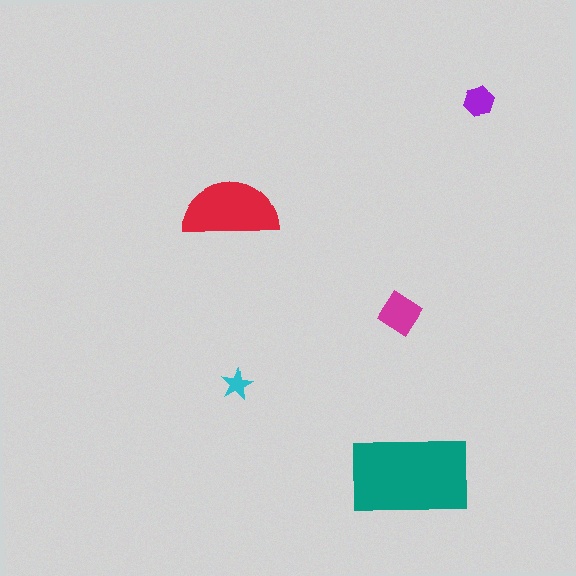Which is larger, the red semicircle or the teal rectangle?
The teal rectangle.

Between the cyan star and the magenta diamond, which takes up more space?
The magenta diamond.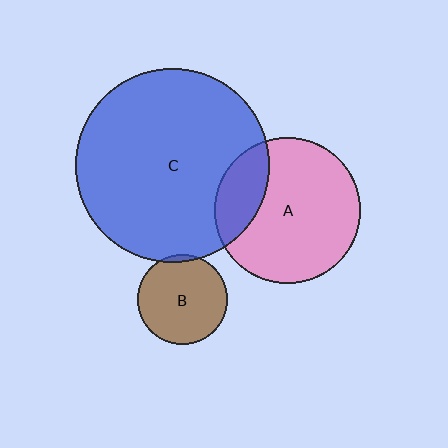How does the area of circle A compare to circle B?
Approximately 2.6 times.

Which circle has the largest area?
Circle C (blue).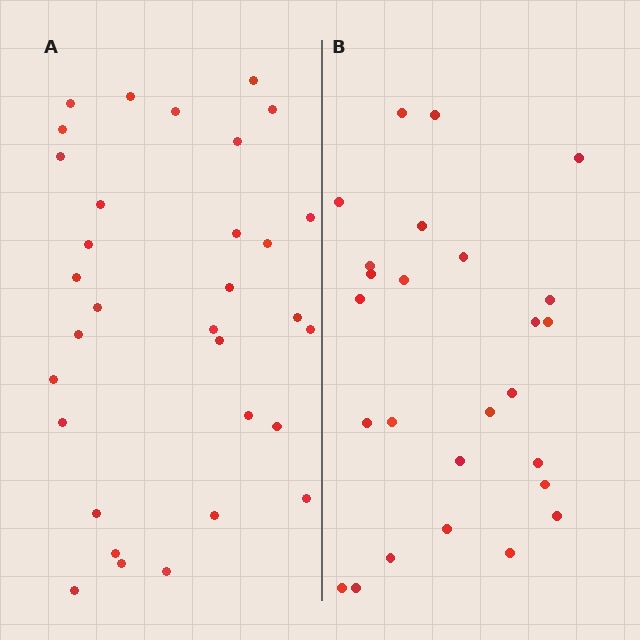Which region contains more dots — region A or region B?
Region A (the left region) has more dots.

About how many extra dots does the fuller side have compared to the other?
Region A has about 6 more dots than region B.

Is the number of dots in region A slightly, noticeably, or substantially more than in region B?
Region A has only slightly more — the two regions are fairly close. The ratio is roughly 1.2 to 1.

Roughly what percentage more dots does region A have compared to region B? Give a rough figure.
About 25% more.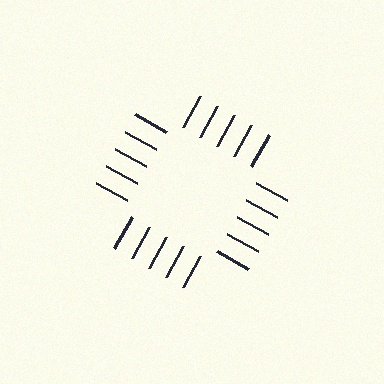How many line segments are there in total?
20 — 5 along each of the 4 edges.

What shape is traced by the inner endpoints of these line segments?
An illusory square — the line segments terminate on its edges but no continuous stroke is drawn.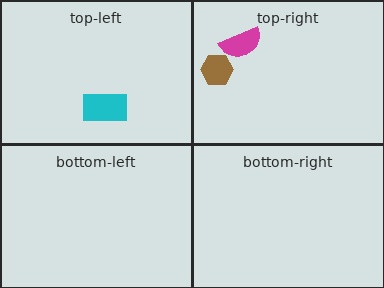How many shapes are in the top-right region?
2.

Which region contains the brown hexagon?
The top-right region.